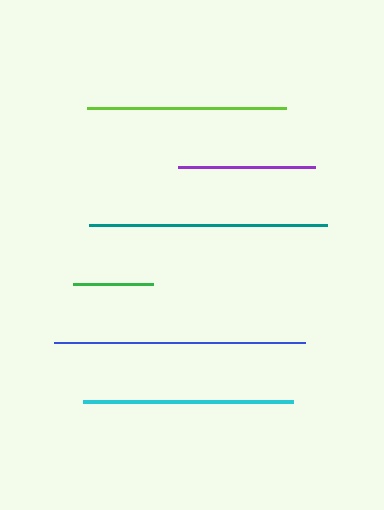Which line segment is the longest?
The blue line is the longest at approximately 251 pixels.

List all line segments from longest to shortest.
From longest to shortest: blue, teal, cyan, lime, purple, green.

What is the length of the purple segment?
The purple segment is approximately 137 pixels long.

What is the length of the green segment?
The green segment is approximately 80 pixels long.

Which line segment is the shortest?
The green line is the shortest at approximately 80 pixels.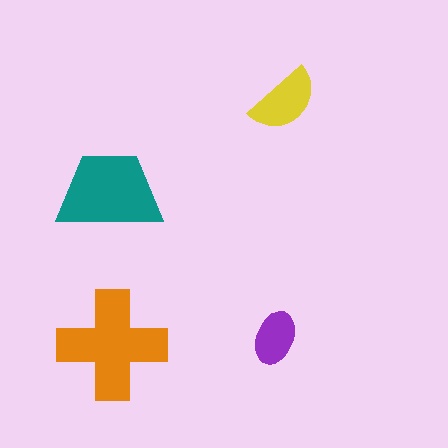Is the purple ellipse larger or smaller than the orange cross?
Smaller.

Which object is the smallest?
The purple ellipse.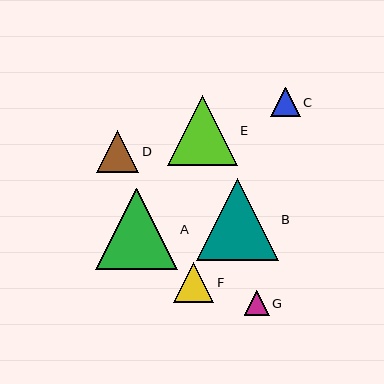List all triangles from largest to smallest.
From largest to smallest: B, A, E, D, F, C, G.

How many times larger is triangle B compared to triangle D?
Triangle B is approximately 1.9 times the size of triangle D.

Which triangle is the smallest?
Triangle G is the smallest with a size of approximately 25 pixels.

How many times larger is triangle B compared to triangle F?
Triangle B is approximately 2.0 times the size of triangle F.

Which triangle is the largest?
Triangle B is the largest with a size of approximately 82 pixels.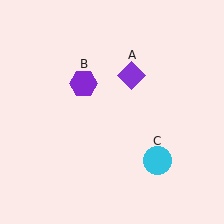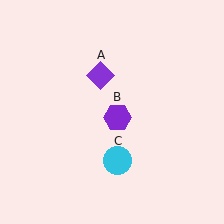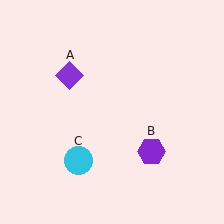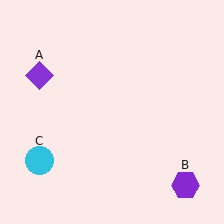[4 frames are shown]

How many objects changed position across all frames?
3 objects changed position: purple diamond (object A), purple hexagon (object B), cyan circle (object C).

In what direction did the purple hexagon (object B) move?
The purple hexagon (object B) moved down and to the right.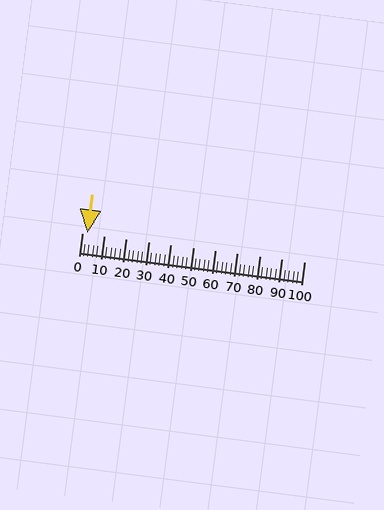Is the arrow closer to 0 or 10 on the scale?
The arrow is closer to 0.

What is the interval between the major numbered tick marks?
The major tick marks are spaced 10 units apart.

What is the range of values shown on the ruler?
The ruler shows values from 0 to 100.